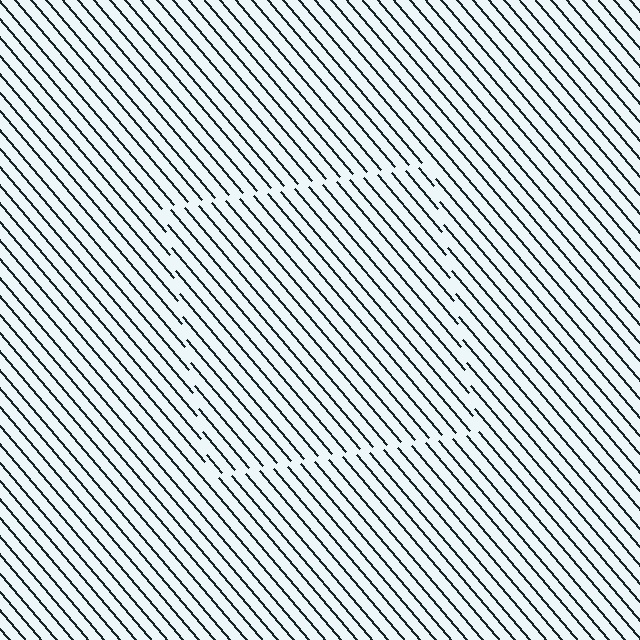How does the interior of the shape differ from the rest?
The interior of the shape contains the same grating, shifted by half a period — the contour is defined by the phase discontinuity where line-ends from the inner and outer gratings abut.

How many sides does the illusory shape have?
4 sides — the line-ends trace a square.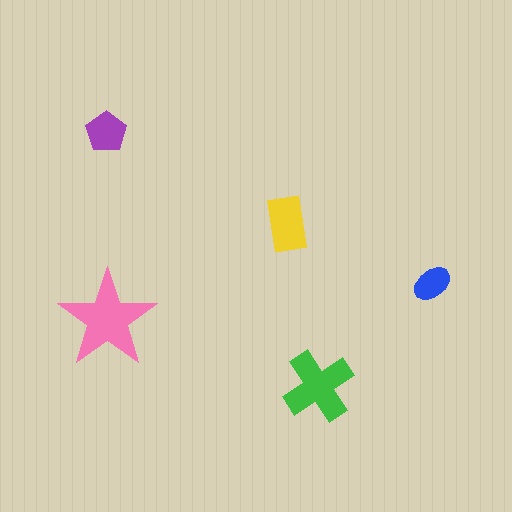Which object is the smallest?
The blue ellipse.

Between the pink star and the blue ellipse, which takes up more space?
The pink star.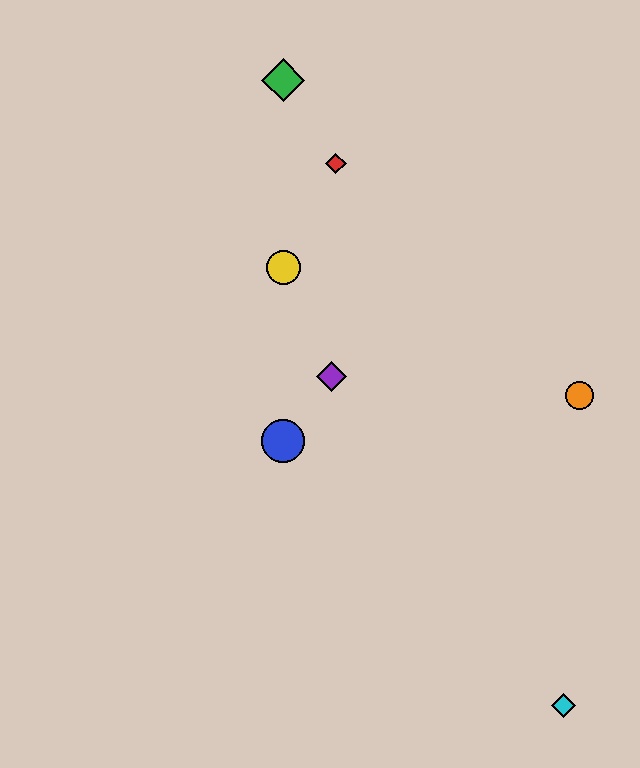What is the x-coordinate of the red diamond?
The red diamond is at x≈336.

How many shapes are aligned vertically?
3 shapes (the blue circle, the green diamond, the yellow circle) are aligned vertically.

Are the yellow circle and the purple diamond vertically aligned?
No, the yellow circle is at x≈283 and the purple diamond is at x≈331.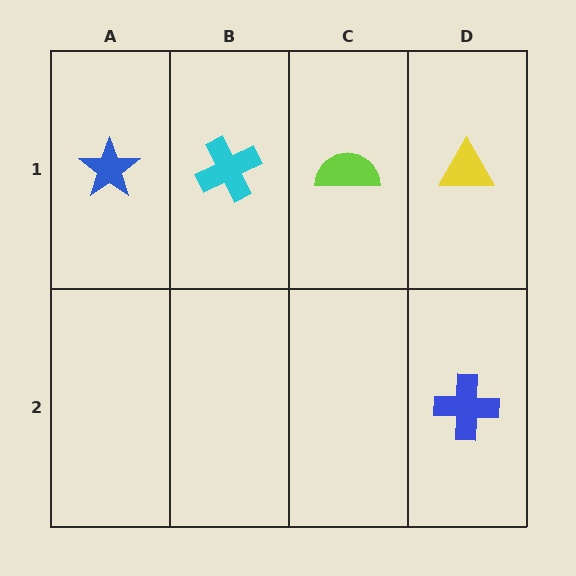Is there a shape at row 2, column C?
No, that cell is empty.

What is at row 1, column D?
A yellow triangle.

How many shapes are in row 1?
4 shapes.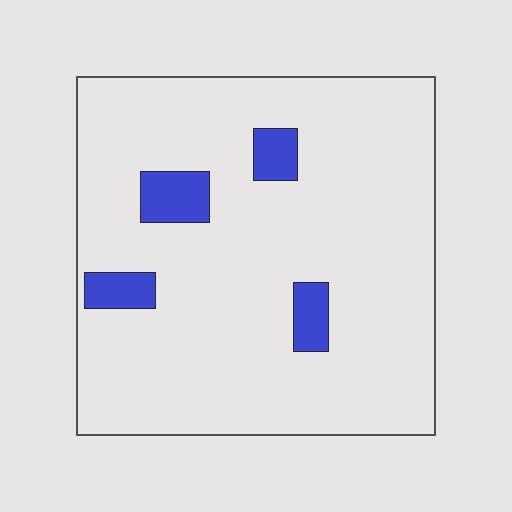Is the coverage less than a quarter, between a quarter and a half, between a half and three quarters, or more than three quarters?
Less than a quarter.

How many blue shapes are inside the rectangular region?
4.